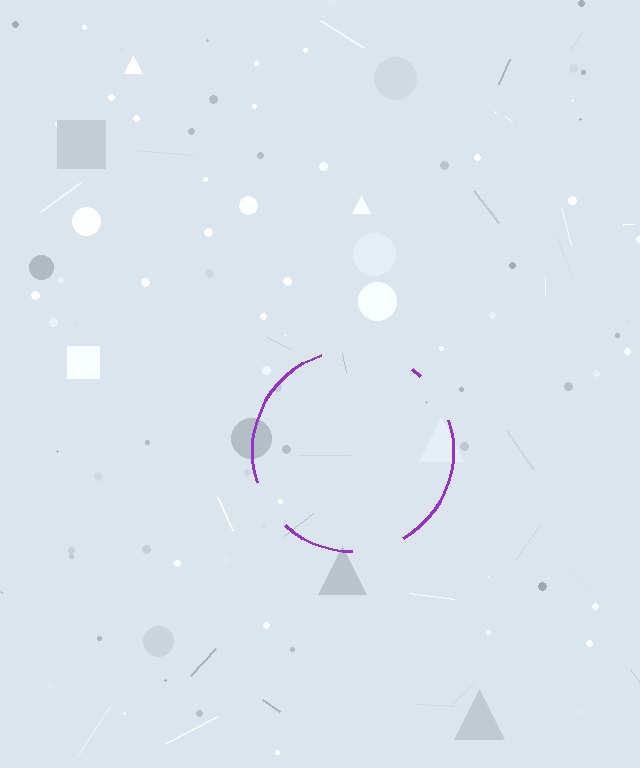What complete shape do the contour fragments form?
The contour fragments form a circle.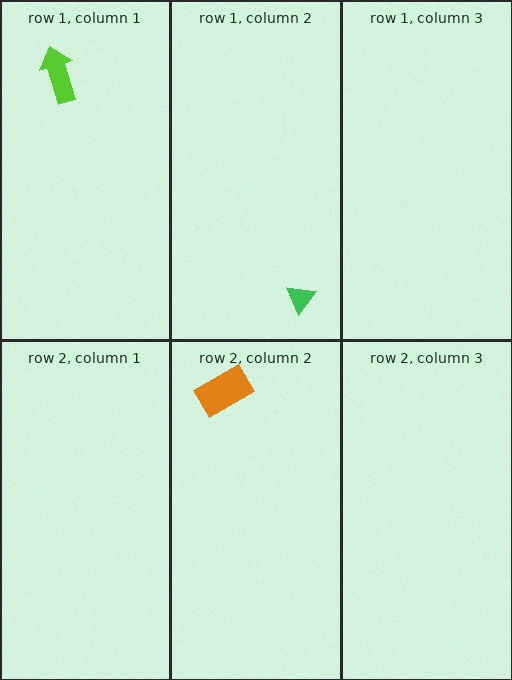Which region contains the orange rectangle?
The row 2, column 2 region.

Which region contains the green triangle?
The row 1, column 2 region.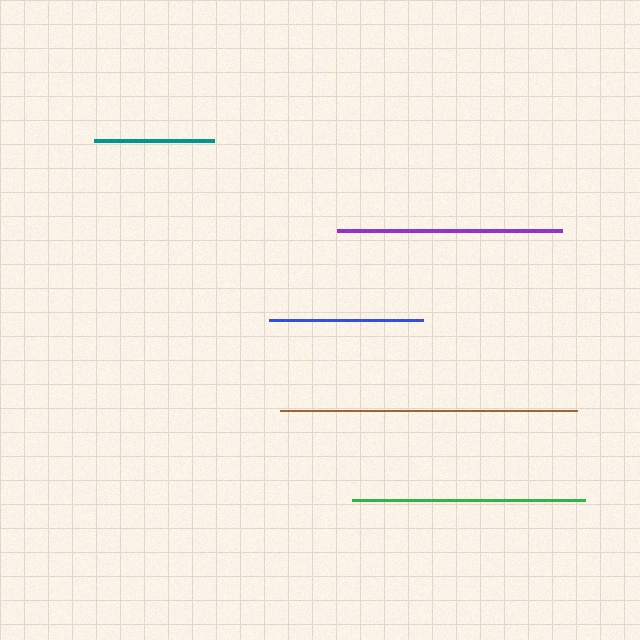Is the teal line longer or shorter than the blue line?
The blue line is longer than the teal line.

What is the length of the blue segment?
The blue segment is approximately 154 pixels long.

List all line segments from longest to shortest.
From longest to shortest: brown, green, purple, blue, teal.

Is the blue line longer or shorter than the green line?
The green line is longer than the blue line.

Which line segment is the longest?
The brown line is the longest at approximately 297 pixels.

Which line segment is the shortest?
The teal line is the shortest at approximately 120 pixels.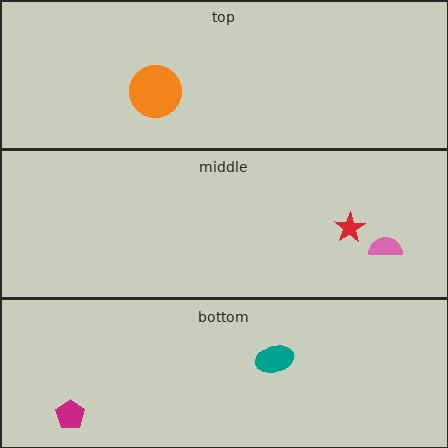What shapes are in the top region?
The orange circle.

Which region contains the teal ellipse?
The bottom region.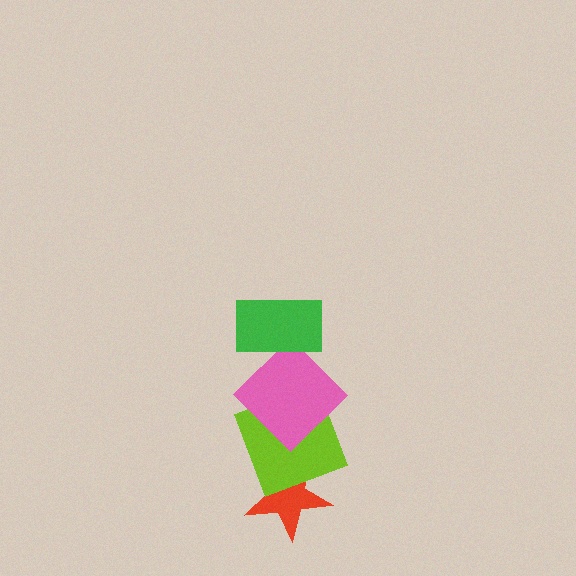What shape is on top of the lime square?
The pink diamond is on top of the lime square.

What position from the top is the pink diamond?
The pink diamond is 2nd from the top.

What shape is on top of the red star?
The lime square is on top of the red star.